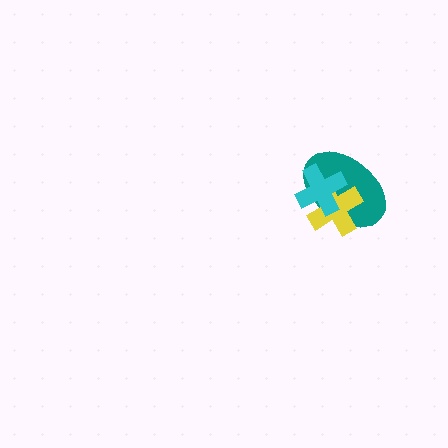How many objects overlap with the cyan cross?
2 objects overlap with the cyan cross.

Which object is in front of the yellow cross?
The cyan cross is in front of the yellow cross.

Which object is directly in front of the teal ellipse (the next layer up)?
The yellow cross is directly in front of the teal ellipse.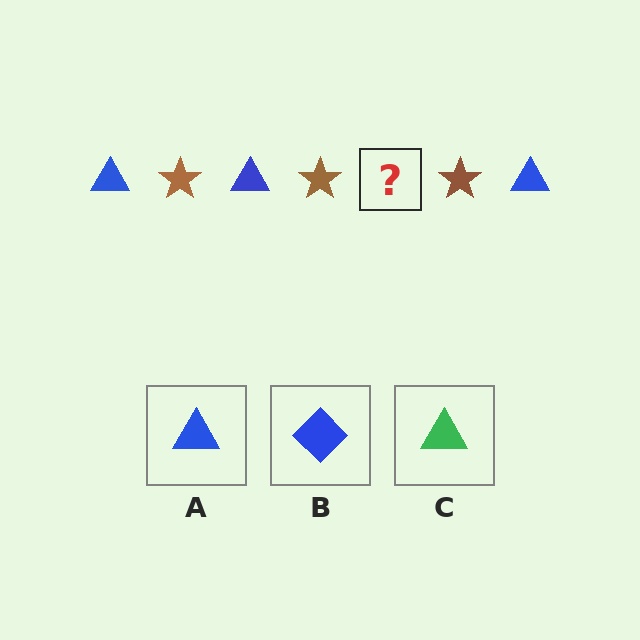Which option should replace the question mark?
Option A.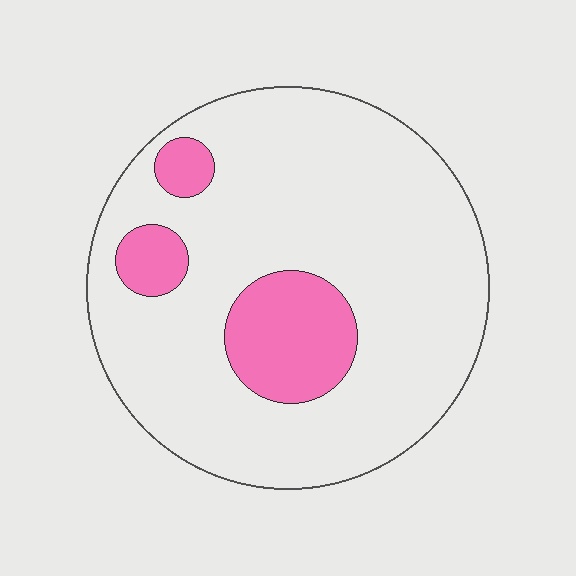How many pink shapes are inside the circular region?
3.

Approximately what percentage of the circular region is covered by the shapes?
Approximately 15%.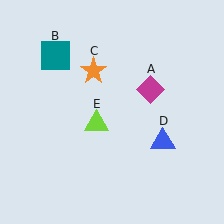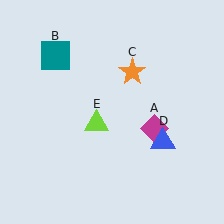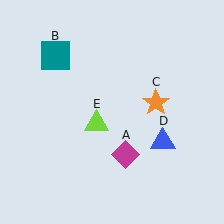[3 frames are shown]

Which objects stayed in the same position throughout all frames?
Teal square (object B) and blue triangle (object D) and lime triangle (object E) remained stationary.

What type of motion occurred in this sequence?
The magenta diamond (object A), orange star (object C) rotated clockwise around the center of the scene.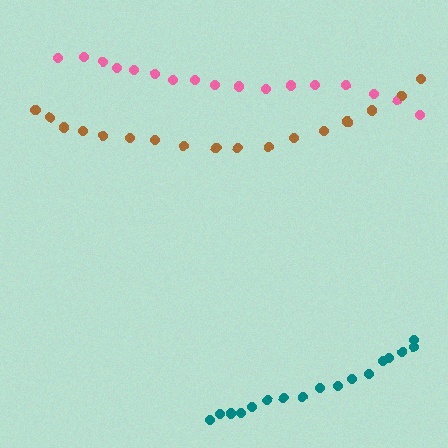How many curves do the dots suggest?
There are 3 distinct paths.